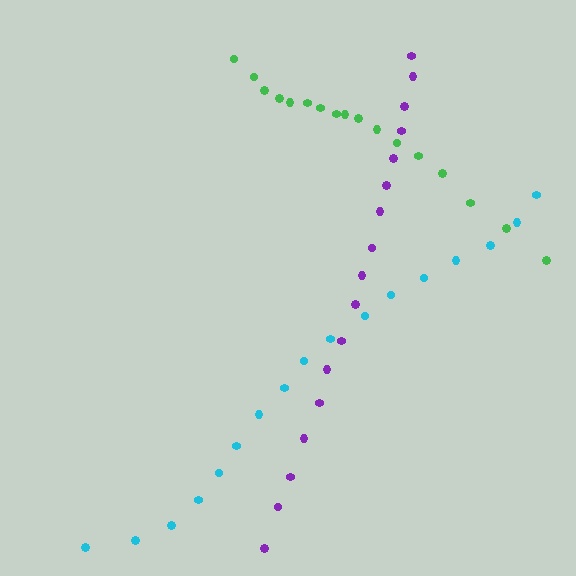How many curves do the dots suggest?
There are 3 distinct paths.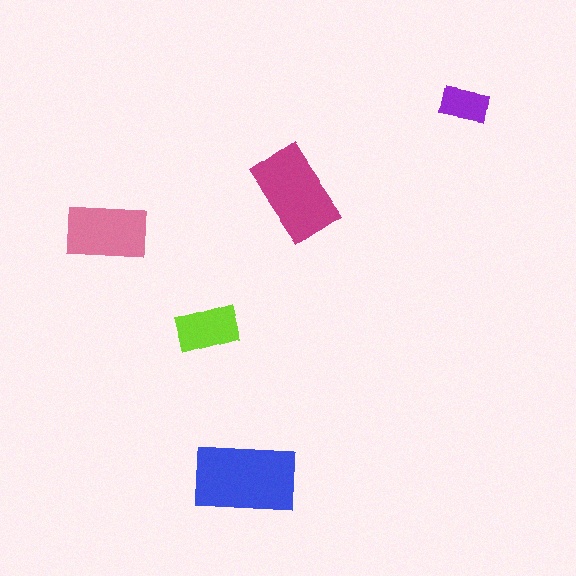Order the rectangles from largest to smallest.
the blue one, the magenta one, the pink one, the lime one, the purple one.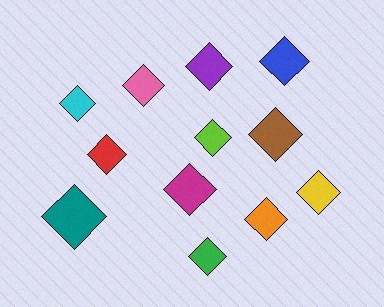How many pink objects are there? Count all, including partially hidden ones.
There is 1 pink object.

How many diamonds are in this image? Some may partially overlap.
There are 12 diamonds.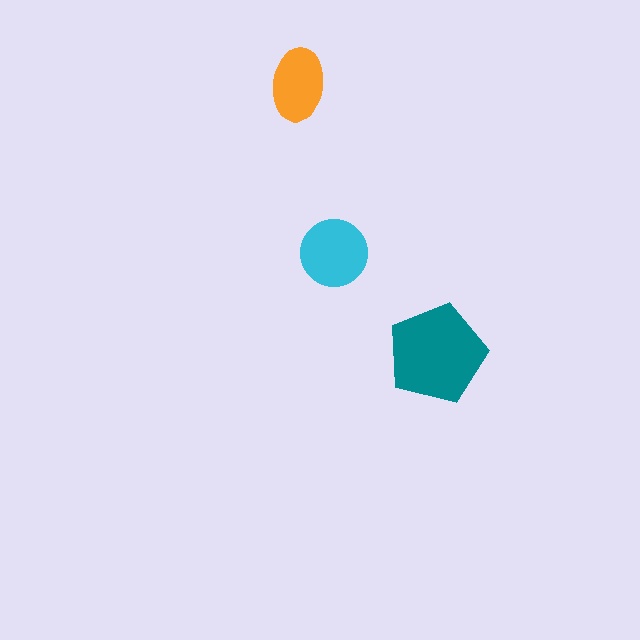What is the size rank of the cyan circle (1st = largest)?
2nd.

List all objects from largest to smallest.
The teal pentagon, the cyan circle, the orange ellipse.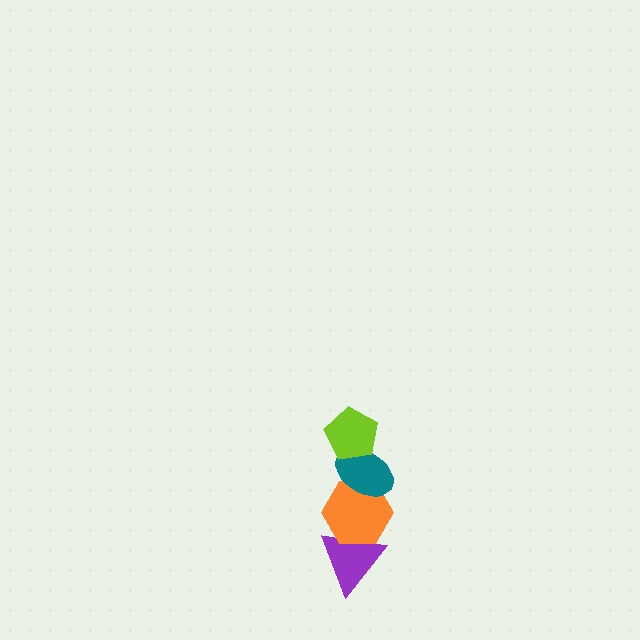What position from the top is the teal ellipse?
The teal ellipse is 2nd from the top.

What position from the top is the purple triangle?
The purple triangle is 4th from the top.